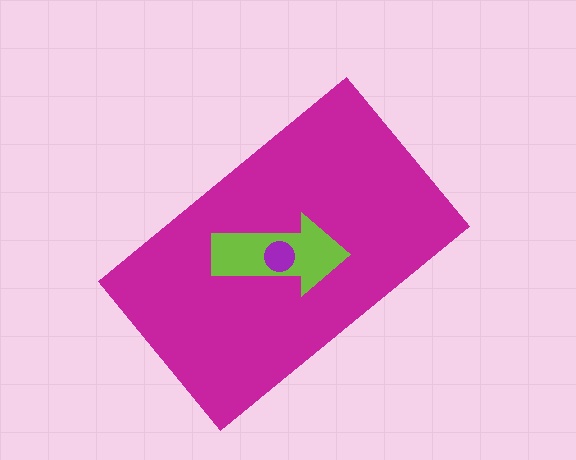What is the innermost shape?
The purple circle.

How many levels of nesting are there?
3.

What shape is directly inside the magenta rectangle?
The lime arrow.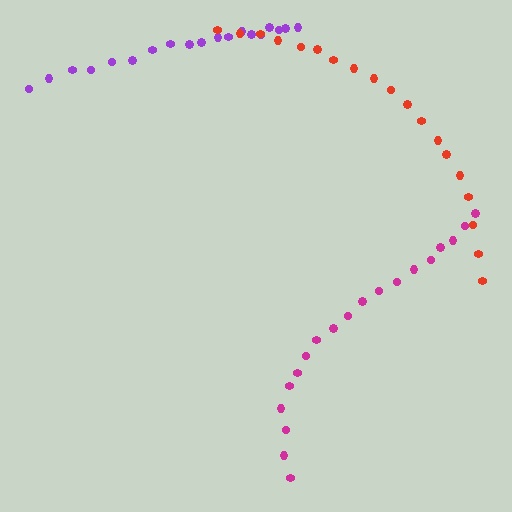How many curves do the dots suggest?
There are 3 distinct paths.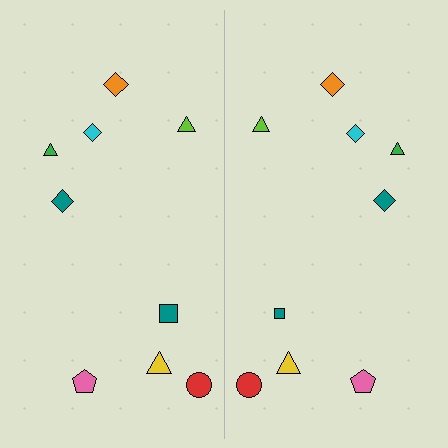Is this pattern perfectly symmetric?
No, the pattern is not perfectly symmetric. The teal square on the right side has a different size than its mirror counterpart.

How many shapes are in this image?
There are 18 shapes in this image.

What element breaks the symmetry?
The teal square on the right side has a different size than its mirror counterpart.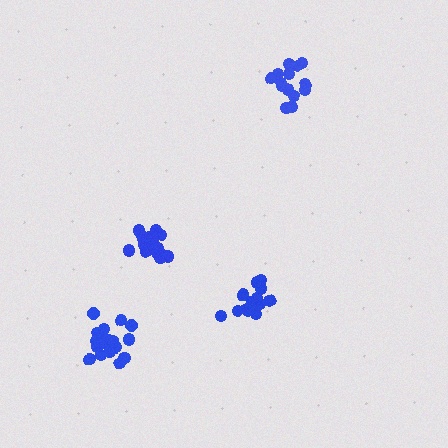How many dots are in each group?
Group 1: 19 dots, Group 2: 19 dots, Group 3: 14 dots, Group 4: 14 dots (66 total).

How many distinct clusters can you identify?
There are 4 distinct clusters.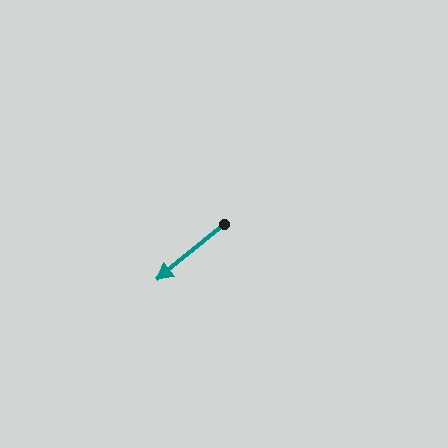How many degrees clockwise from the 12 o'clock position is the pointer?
Approximately 230 degrees.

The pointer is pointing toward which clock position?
Roughly 8 o'clock.